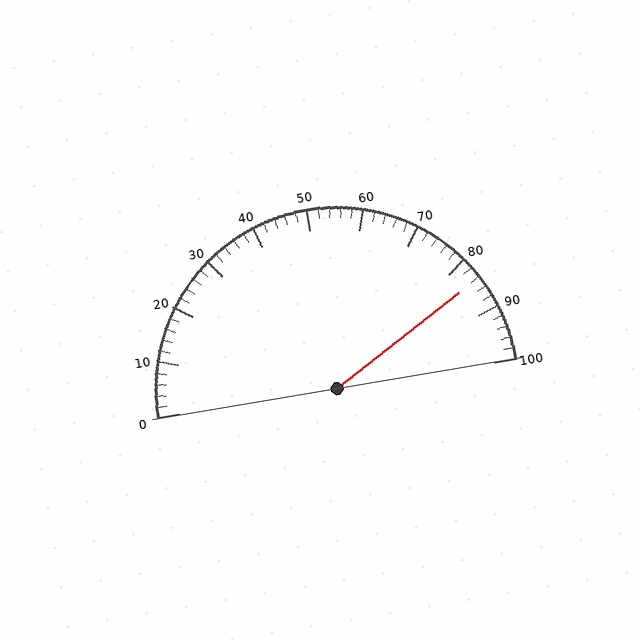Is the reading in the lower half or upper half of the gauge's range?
The reading is in the upper half of the range (0 to 100).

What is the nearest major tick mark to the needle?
The nearest major tick mark is 80.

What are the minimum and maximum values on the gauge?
The gauge ranges from 0 to 100.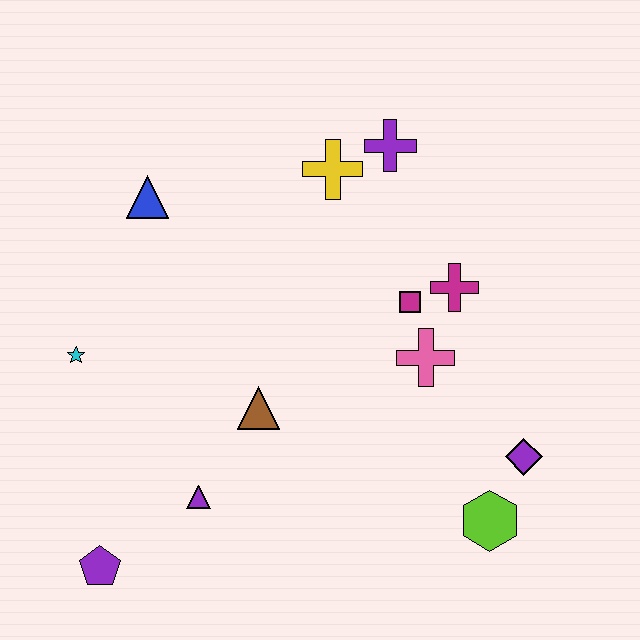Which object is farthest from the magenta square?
The purple pentagon is farthest from the magenta square.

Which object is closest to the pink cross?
The magenta square is closest to the pink cross.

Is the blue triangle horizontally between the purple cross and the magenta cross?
No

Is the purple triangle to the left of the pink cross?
Yes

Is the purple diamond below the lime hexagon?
No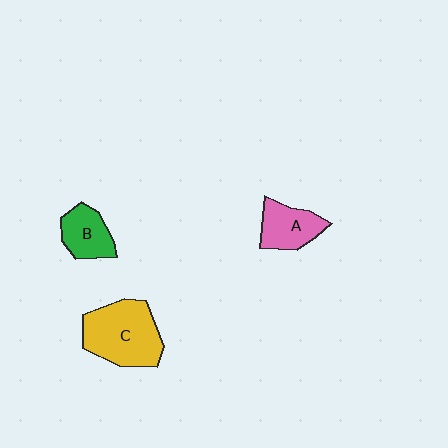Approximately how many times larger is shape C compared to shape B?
Approximately 1.9 times.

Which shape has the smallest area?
Shape B (green).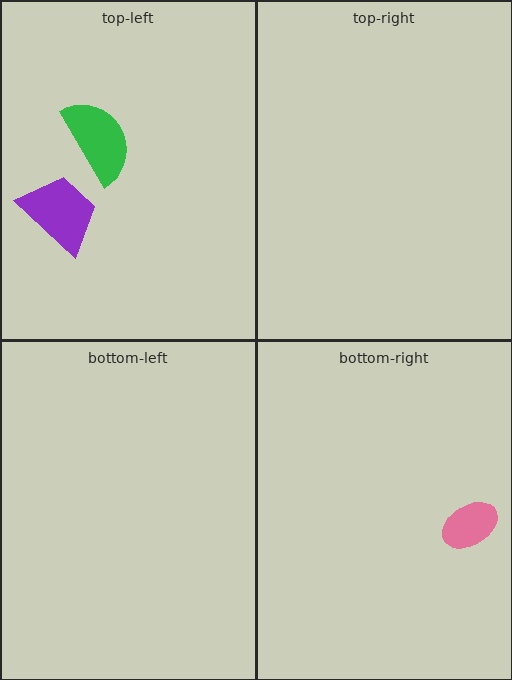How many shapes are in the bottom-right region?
1.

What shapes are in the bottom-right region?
The pink ellipse.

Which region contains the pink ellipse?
The bottom-right region.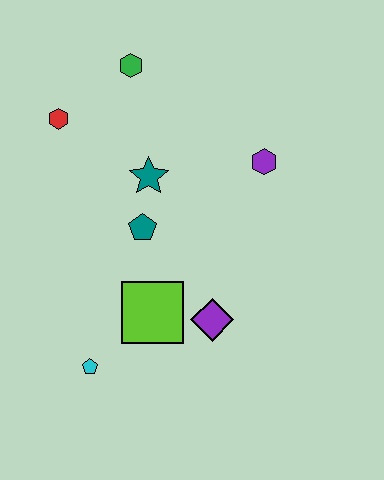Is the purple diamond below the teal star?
Yes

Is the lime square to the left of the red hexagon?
No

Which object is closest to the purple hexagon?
The teal star is closest to the purple hexagon.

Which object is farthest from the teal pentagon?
The green hexagon is farthest from the teal pentagon.